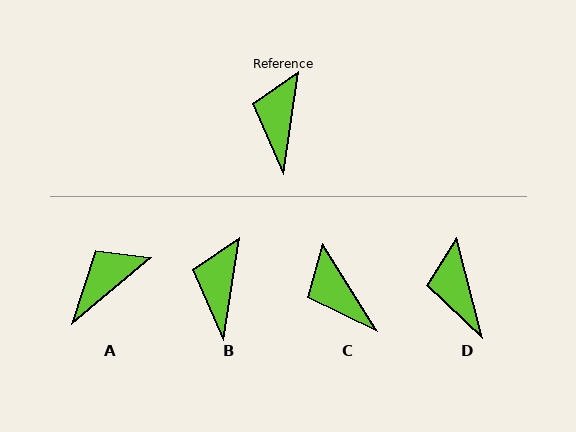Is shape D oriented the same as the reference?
No, it is off by about 23 degrees.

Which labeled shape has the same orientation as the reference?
B.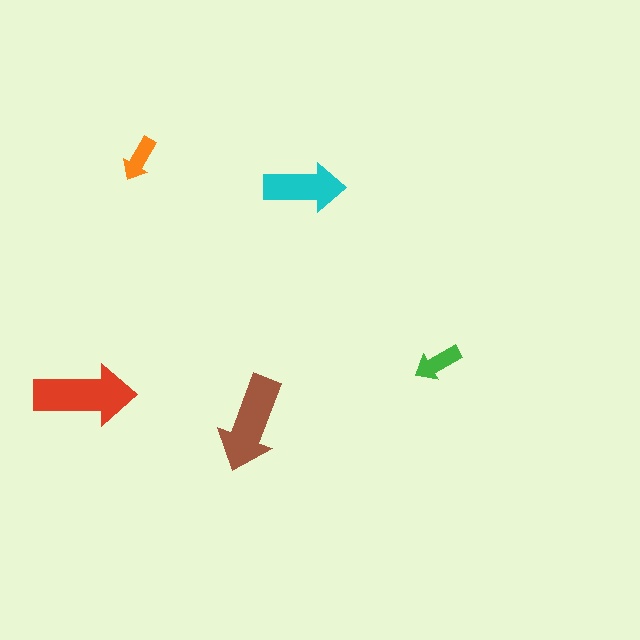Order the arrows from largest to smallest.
the red one, the brown one, the cyan one, the green one, the orange one.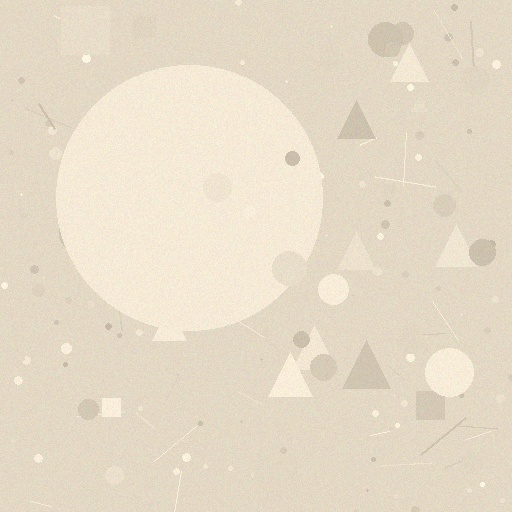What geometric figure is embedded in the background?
A circle is embedded in the background.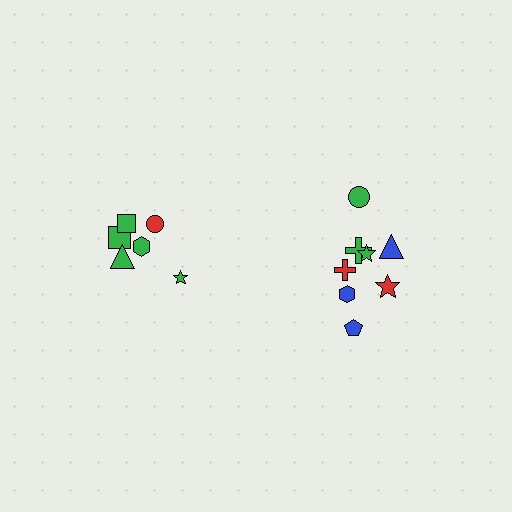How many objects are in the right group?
There are 8 objects.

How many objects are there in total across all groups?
There are 14 objects.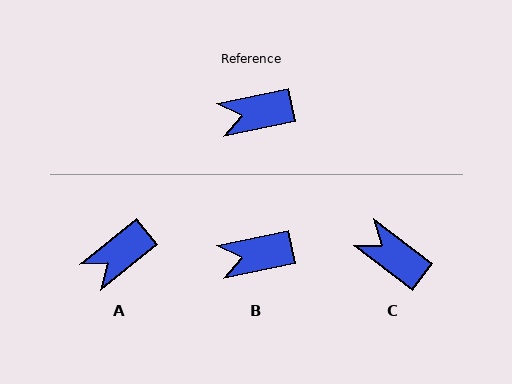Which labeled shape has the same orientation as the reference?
B.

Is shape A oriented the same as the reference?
No, it is off by about 27 degrees.